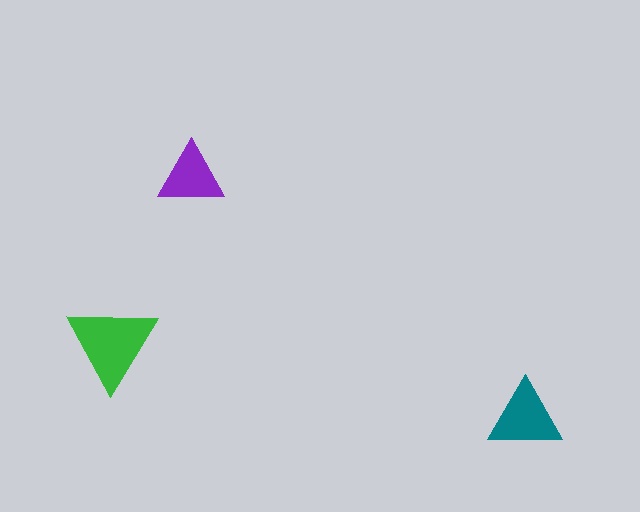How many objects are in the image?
There are 3 objects in the image.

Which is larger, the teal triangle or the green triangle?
The green one.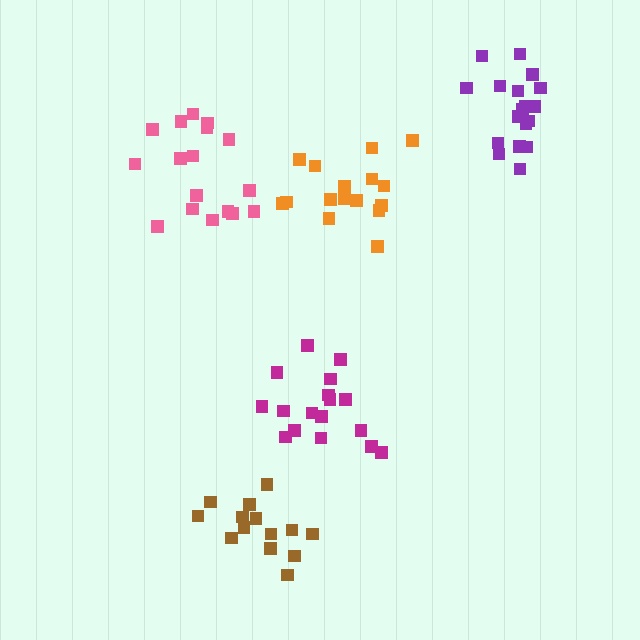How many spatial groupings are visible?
There are 5 spatial groupings.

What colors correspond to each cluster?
The clusters are colored: orange, pink, magenta, brown, purple.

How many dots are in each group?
Group 1: 16 dots, Group 2: 17 dots, Group 3: 17 dots, Group 4: 14 dots, Group 5: 18 dots (82 total).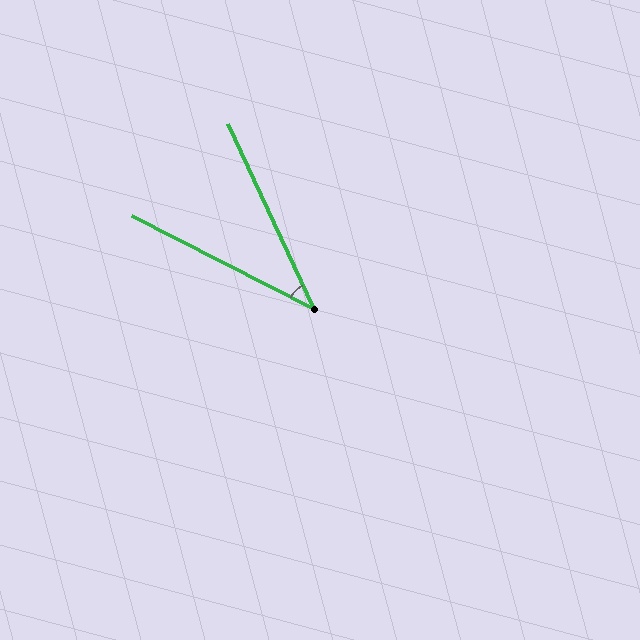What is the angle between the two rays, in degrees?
Approximately 38 degrees.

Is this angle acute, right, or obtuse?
It is acute.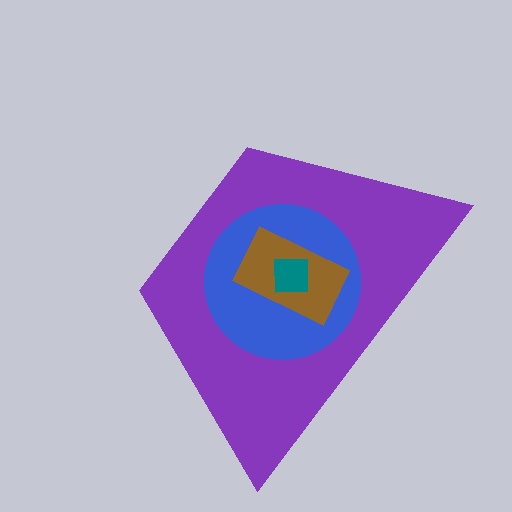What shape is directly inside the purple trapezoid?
The blue circle.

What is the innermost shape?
The teal square.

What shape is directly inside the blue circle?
The brown rectangle.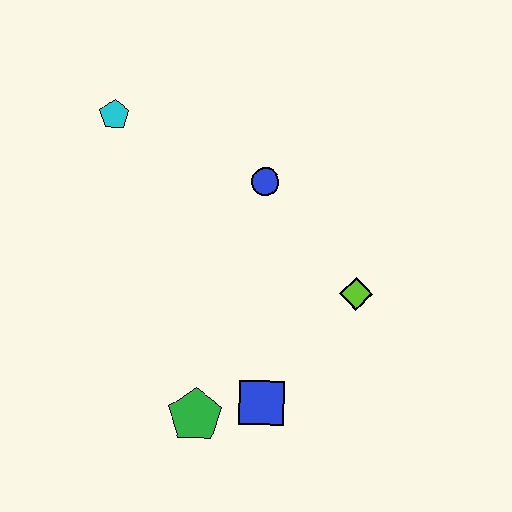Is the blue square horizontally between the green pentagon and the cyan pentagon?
No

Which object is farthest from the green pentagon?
The cyan pentagon is farthest from the green pentagon.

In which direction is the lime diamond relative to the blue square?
The lime diamond is above the blue square.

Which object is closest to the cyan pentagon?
The blue circle is closest to the cyan pentagon.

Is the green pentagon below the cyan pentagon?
Yes